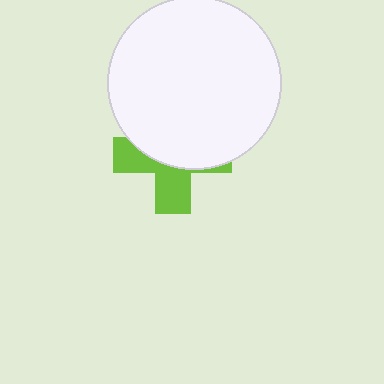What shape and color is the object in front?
The object in front is a white circle.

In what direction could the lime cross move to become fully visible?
The lime cross could move down. That would shift it out from behind the white circle entirely.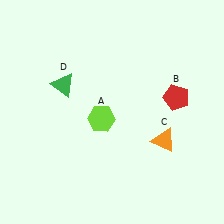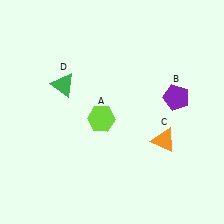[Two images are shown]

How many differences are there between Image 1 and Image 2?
There is 1 difference between the two images.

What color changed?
The pentagon (B) changed from red in Image 1 to purple in Image 2.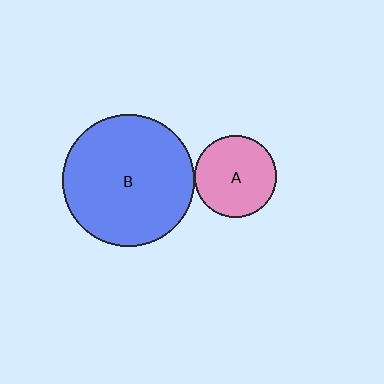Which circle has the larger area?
Circle B (blue).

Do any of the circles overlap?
No, none of the circles overlap.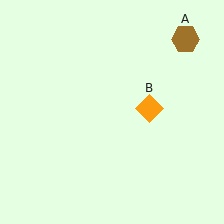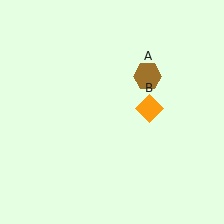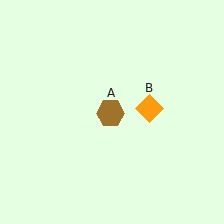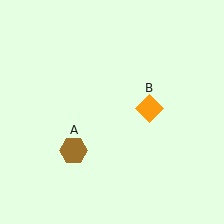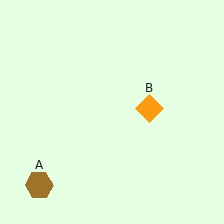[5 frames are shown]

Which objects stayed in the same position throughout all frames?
Orange diamond (object B) remained stationary.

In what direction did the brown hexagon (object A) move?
The brown hexagon (object A) moved down and to the left.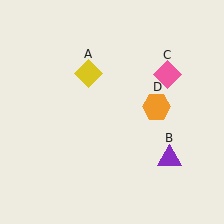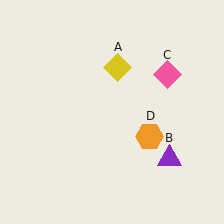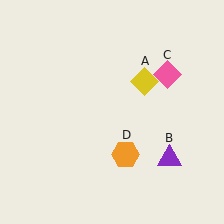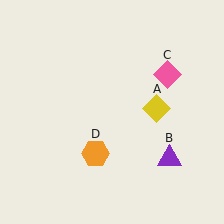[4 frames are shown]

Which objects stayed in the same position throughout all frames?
Purple triangle (object B) and pink diamond (object C) remained stationary.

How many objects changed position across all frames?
2 objects changed position: yellow diamond (object A), orange hexagon (object D).